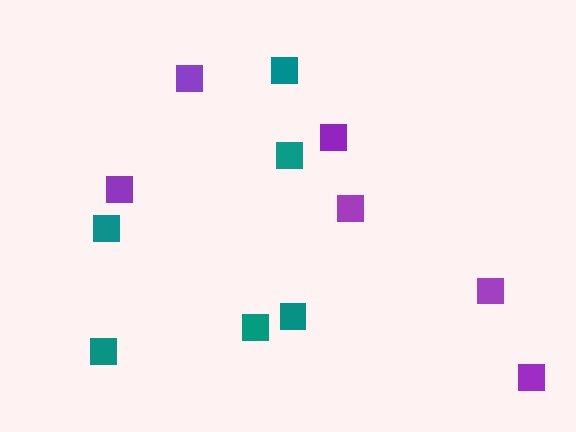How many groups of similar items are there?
There are 2 groups: one group of purple squares (6) and one group of teal squares (6).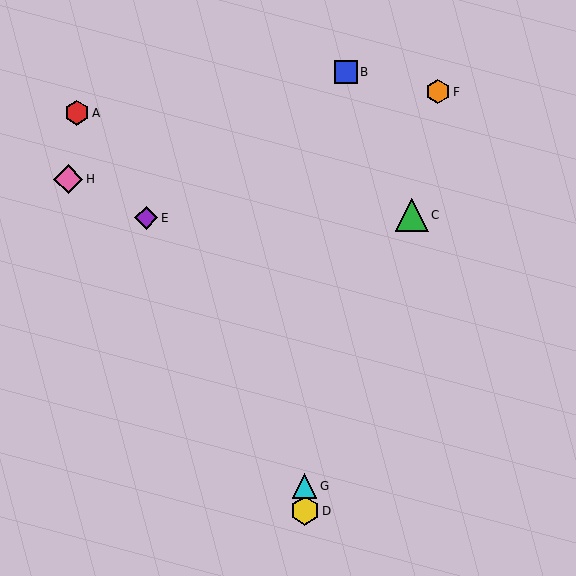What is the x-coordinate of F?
Object F is at x≈438.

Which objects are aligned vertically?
Objects D, G are aligned vertically.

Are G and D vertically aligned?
Yes, both are at x≈305.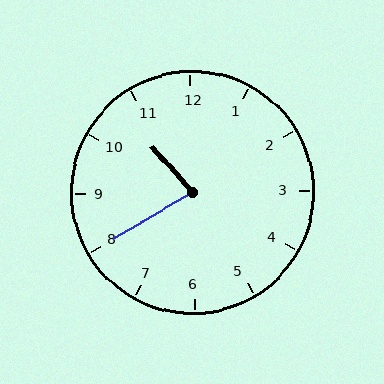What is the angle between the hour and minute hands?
Approximately 80 degrees.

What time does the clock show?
10:40.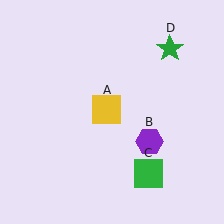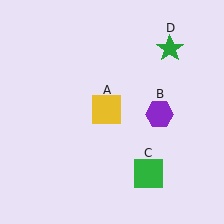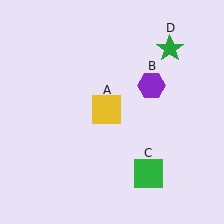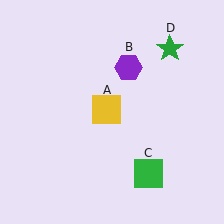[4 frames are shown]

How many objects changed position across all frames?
1 object changed position: purple hexagon (object B).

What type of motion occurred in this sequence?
The purple hexagon (object B) rotated counterclockwise around the center of the scene.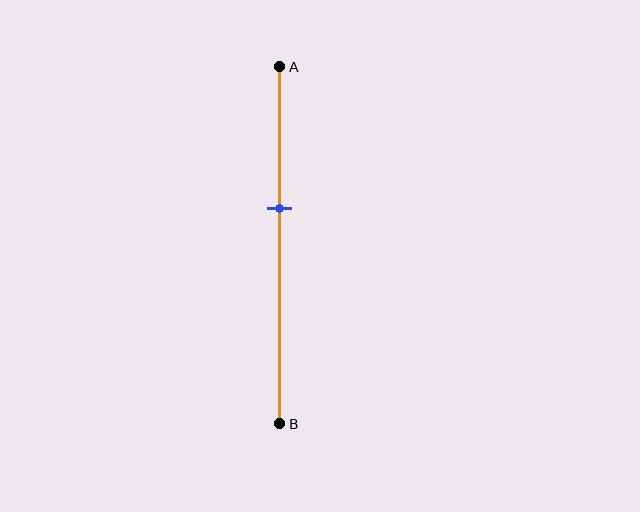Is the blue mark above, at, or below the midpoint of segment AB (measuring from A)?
The blue mark is above the midpoint of segment AB.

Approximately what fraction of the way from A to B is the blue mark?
The blue mark is approximately 40% of the way from A to B.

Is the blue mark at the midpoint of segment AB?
No, the mark is at about 40% from A, not at the 50% midpoint.